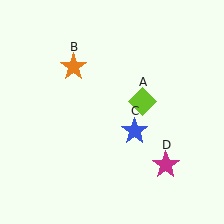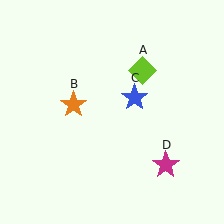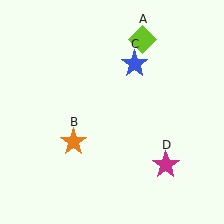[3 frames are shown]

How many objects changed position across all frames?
3 objects changed position: lime diamond (object A), orange star (object B), blue star (object C).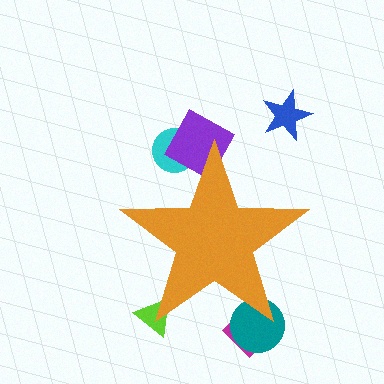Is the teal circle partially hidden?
Yes, the teal circle is partially hidden behind the orange star.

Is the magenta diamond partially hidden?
Yes, the magenta diamond is partially hidden behind the orange star.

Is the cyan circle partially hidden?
Yes, the cyan circle is partially hidden behind the orange star.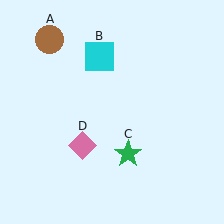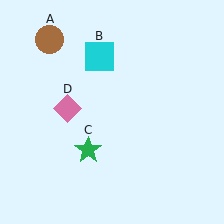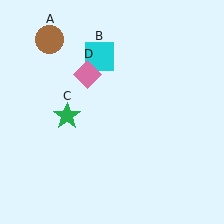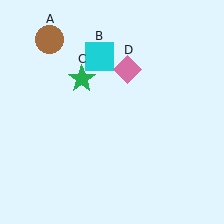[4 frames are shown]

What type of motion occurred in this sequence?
The green star (object C), pink diamond (object D) rotated clockwise around the center of the scene.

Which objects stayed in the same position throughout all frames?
Brown circle (object A) and cyan square (object B) remained stationary.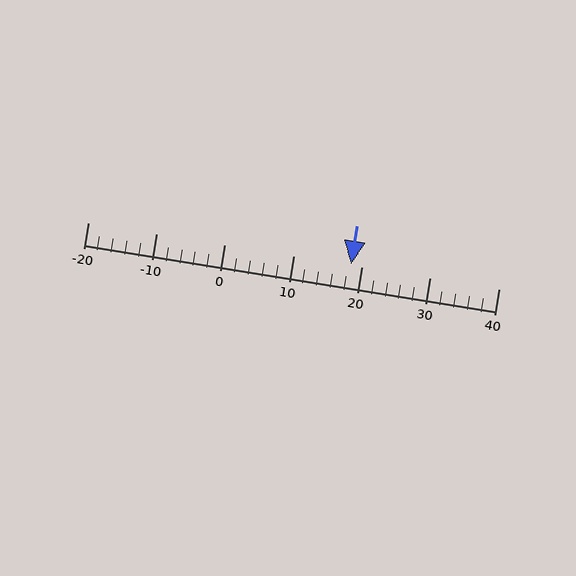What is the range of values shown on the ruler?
The ruler shows values from -20 to 40.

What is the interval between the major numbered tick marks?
The major tick marks are spaced 10 units apart.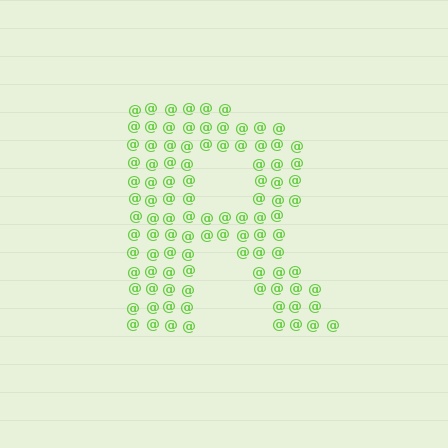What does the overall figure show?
The overall figure shows the letter R.